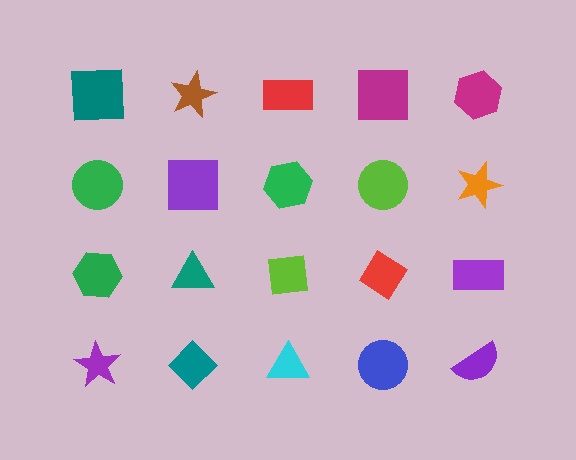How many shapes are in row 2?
5 shapes.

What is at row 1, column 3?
A red rectangle.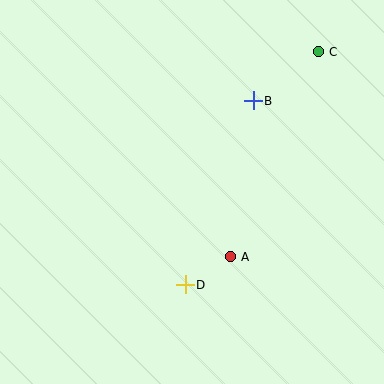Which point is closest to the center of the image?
Point A at (230, 257) is closest to the center.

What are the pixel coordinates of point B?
Point B is at (253, 101).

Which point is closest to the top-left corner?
Point B is closest to the top-left corner.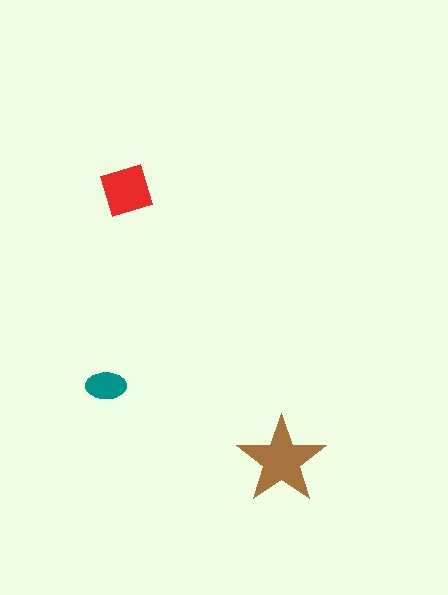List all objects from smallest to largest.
The teal ellipse, the red diamond, the brown star.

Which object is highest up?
The red diamond is topmost.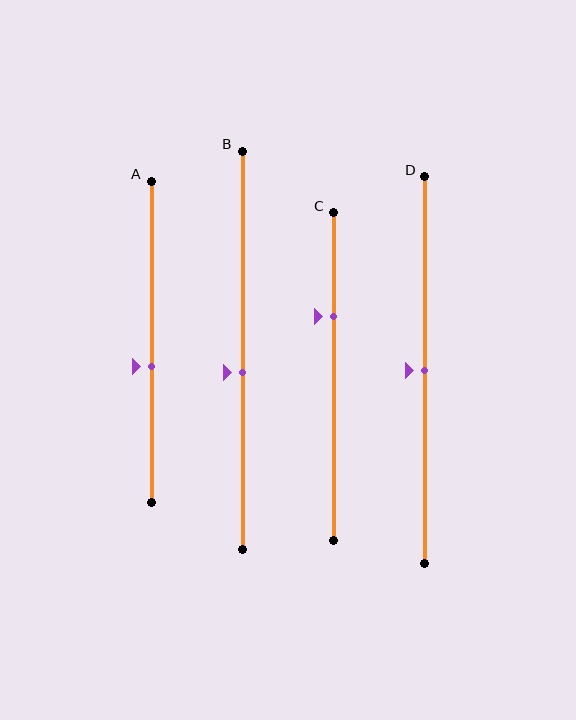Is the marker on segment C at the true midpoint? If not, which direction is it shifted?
No, the marker on segment C is shifted upward by about 18% of the segment length.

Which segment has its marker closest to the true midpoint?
Segment D has its marker closest to the true midpoint.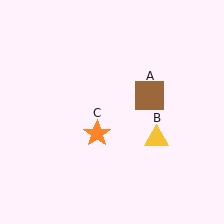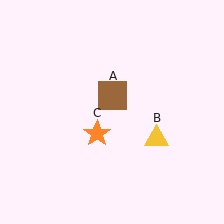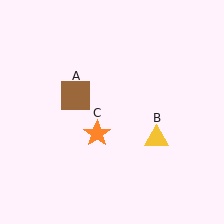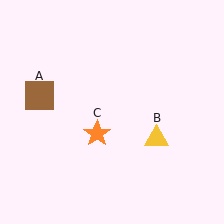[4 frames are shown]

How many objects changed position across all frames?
1 object changed position: brown square (object A).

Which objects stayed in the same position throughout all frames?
Yellow triangle (object B) and orange star (object C) remained stationary.